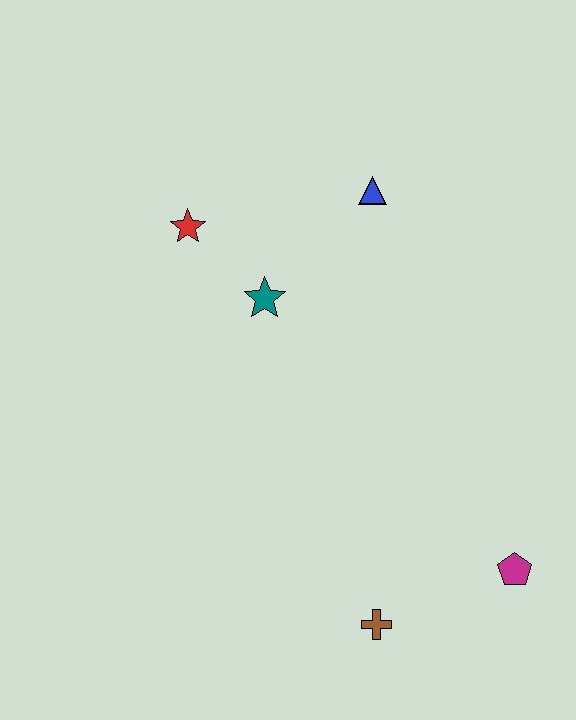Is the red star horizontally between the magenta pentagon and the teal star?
No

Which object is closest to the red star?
The teal star is closest to the red star.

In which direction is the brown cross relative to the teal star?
The brown cross is below the teal star.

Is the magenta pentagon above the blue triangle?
No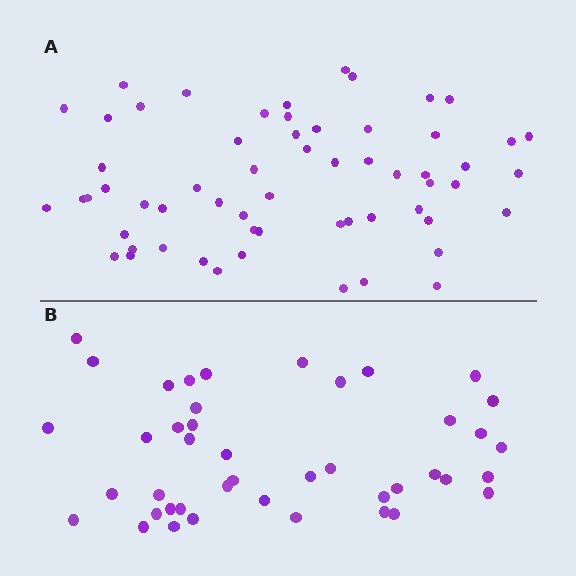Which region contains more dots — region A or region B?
Region A (the top region) has more dots.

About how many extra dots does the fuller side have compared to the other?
Region A has approximately 15 more dots than region B.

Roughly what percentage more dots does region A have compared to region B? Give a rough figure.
About 40% more.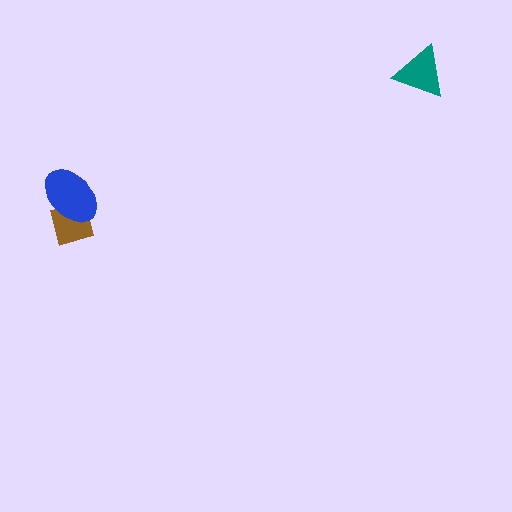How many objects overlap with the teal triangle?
0 objects overlap with the teal triangle.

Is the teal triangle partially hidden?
No, no other shape covers it.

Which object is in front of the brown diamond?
The blue ellipse is in front of the brown diamond.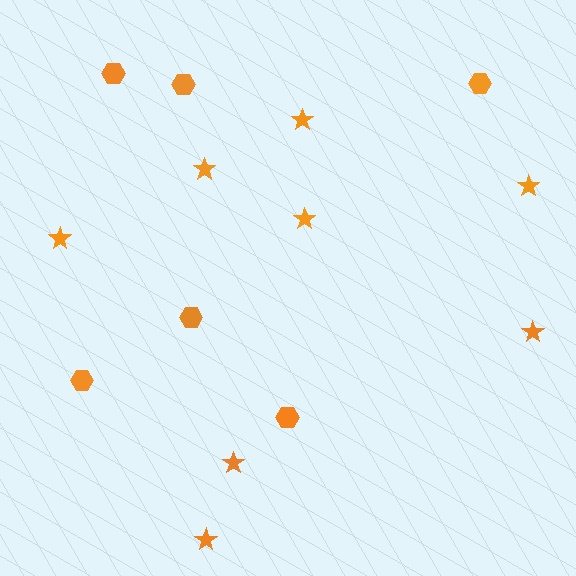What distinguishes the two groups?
There are 2 groups: one group of hexagons (6) and one group of stars (8).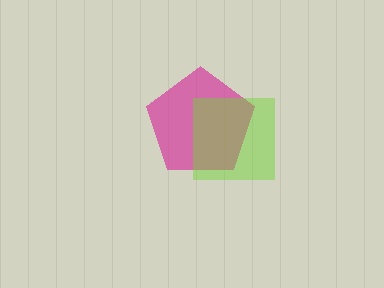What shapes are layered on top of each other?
The layered shapes are: a magenta pentagon, a lime square.